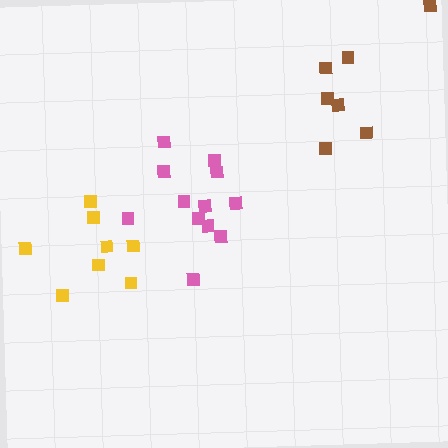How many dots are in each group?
Group 1: 12 dots, Group 2: 7 dots, Group 3: 8 dots (27 total).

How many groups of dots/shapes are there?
There are 3 groups.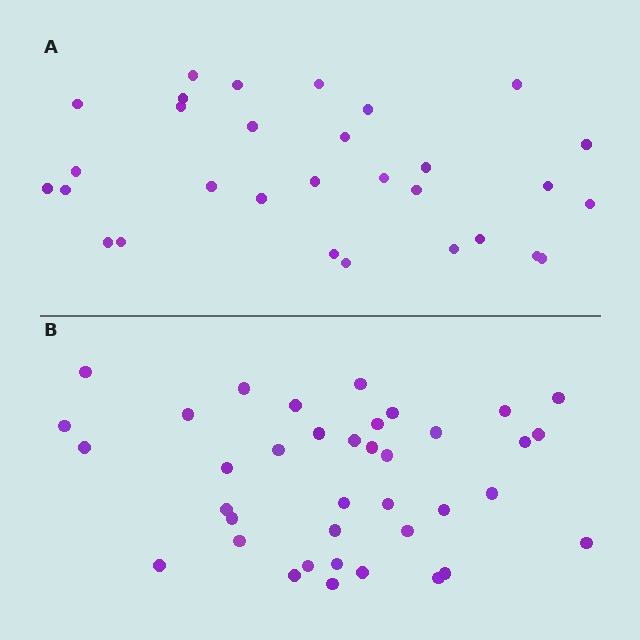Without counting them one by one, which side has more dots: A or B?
Region B (the bottom region) has more dots.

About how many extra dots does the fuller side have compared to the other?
Region B has roughly 8 or so more dots than region A.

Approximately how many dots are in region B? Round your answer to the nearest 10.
About 40 dots. (The exact count is 38, which rounds to 40.)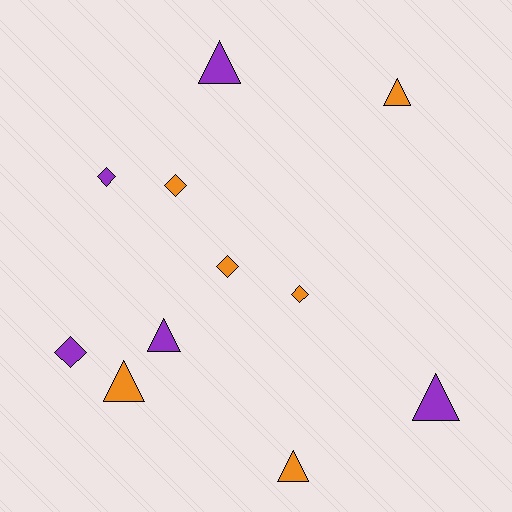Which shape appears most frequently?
Triangle, with 6 objects.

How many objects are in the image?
There are 11 objects.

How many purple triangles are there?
There are 3 purple triangles.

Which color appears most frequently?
Orange, with 6 objects.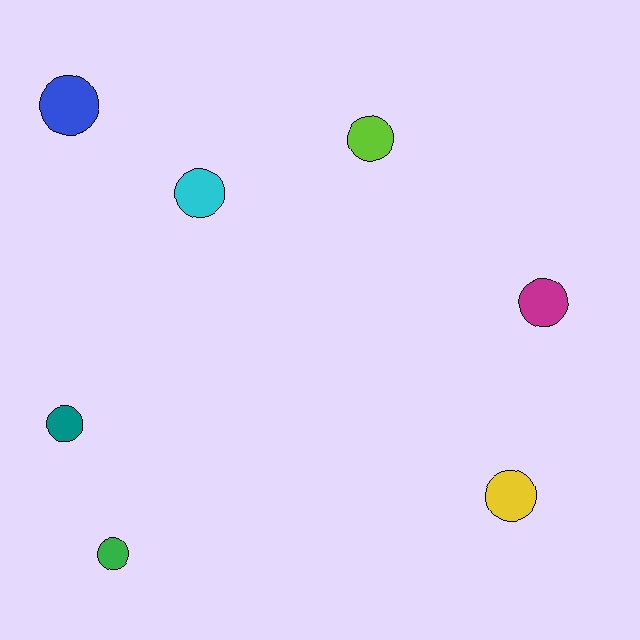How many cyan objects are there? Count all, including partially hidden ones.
There is 1 cyan object.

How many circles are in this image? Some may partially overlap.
There are 7 circles.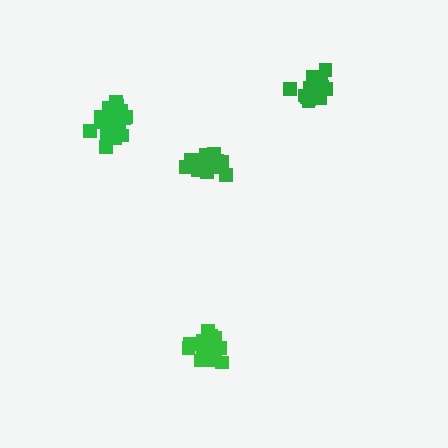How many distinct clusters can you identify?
There are 4 distinct clusters.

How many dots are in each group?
Group 1: 18 dots, Group 2: 18 dots, Group 3: 19 dots, Group 4: 19 dots (74 total).